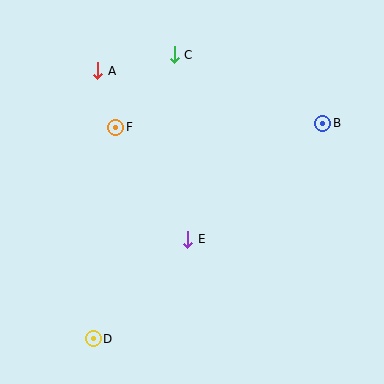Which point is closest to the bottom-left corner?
Point D is closest to the bottom-left corner.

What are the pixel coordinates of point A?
Point A is at (98, 71).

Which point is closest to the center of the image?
Point E at (188, 239) is closest to the center.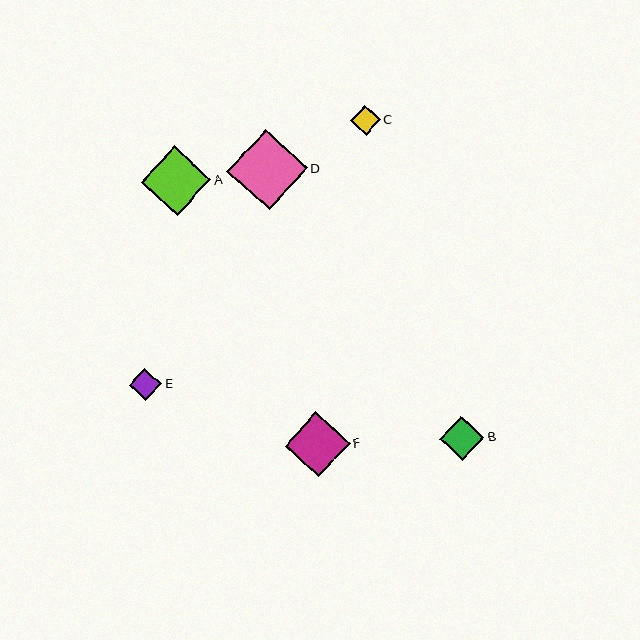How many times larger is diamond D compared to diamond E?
Diamond D is approximately 2.5 times the size of diamond E.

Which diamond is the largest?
Diamond D is the largest with a size of approximately 80 pixels.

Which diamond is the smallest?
Diamond C is the smallest with a size of approximately 30 pixels.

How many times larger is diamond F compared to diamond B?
Diamond F is approximately 1.5 times the size of diamond B.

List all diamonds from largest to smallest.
From largest to smallest: D, A, F, B, E, C.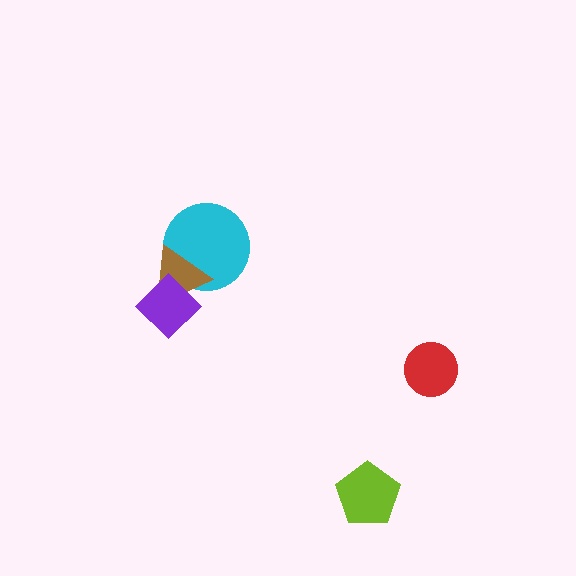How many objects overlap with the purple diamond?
1 object overlaps with the purple diamond.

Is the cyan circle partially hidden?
Yes, it is partially covered by another shape.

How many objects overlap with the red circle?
0 objects overlap with the red circle.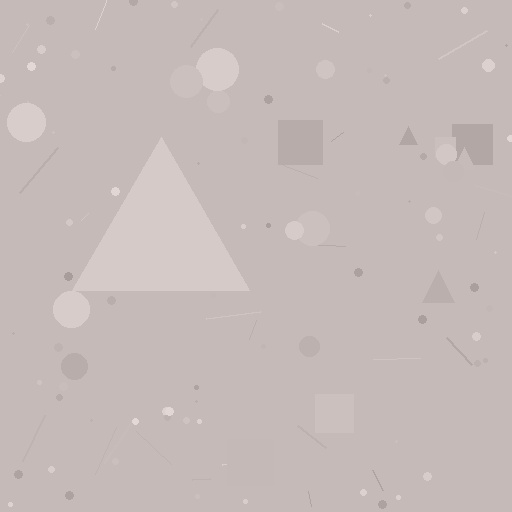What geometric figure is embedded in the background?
A triangle is embedded in the background.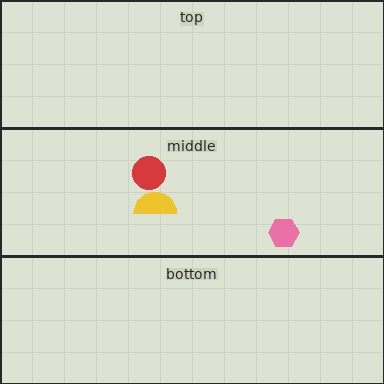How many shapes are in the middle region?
3.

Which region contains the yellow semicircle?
The middle region.